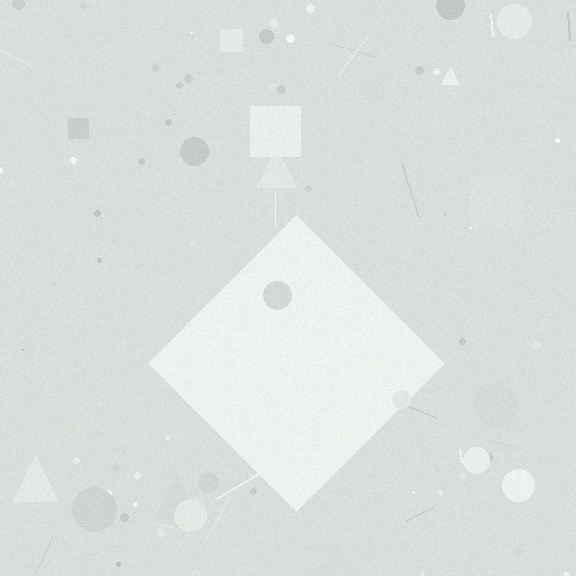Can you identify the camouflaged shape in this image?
The camouflaged shape is a diamond.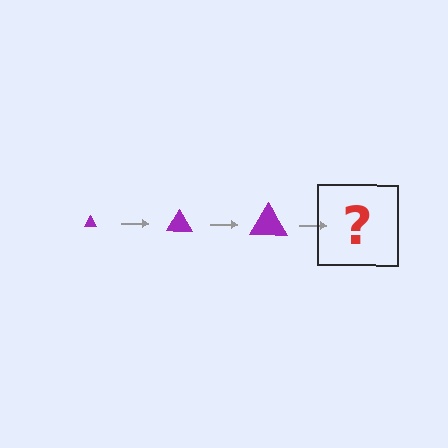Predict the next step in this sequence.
The next step is a purple triangle, larger than the previous one.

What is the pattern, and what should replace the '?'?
The pattern is that the triangle gets progressively larger each step. The '?' should be a purple triangle, larger than the previous one.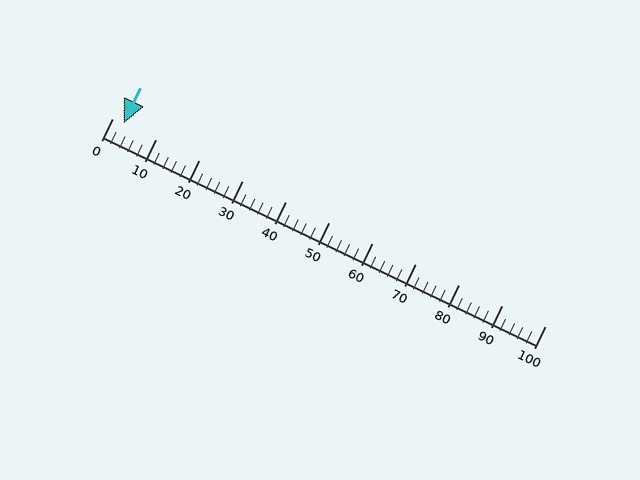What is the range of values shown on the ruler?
The ruler shows values from 0 to 100.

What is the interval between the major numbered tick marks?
The major tick marks are spaced 10 units apart.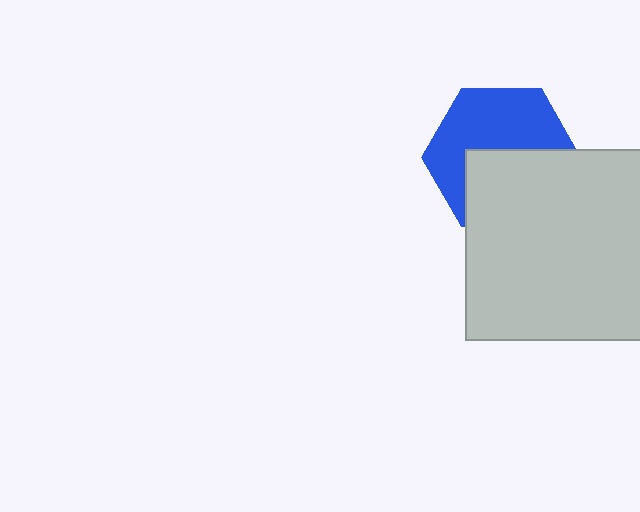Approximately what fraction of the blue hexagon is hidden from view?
Roughly 45% of the blue hexagon is hidden behind the light gray square.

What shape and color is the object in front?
The object in front is a light gray square.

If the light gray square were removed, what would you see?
You would see the complete blue hexagon.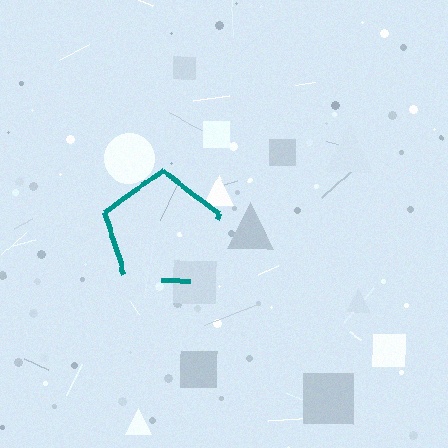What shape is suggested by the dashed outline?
The dashed outline suggests a pentagon.